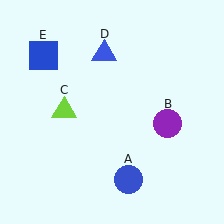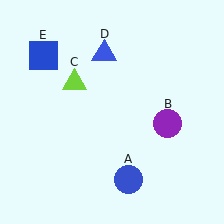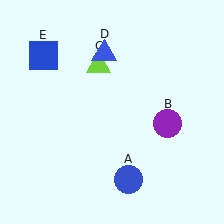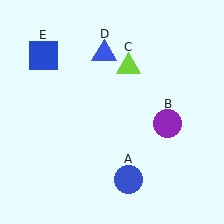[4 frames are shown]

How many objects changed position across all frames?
1 object changed position: lime triangle (object C).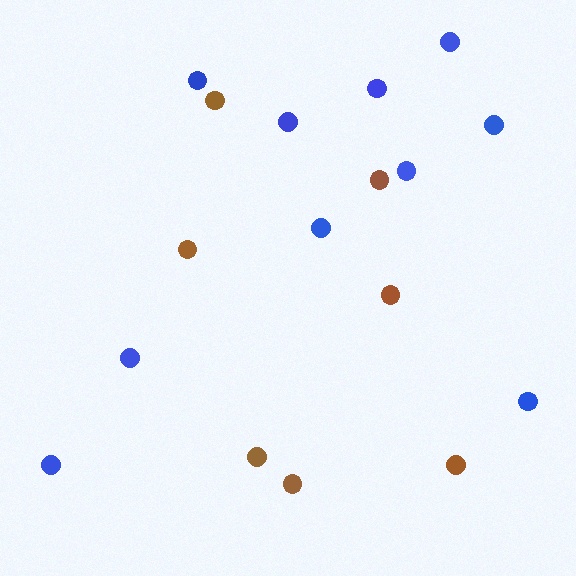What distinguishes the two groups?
There are 2 groups: one group of brown circles (7) and one group of blue circles (10).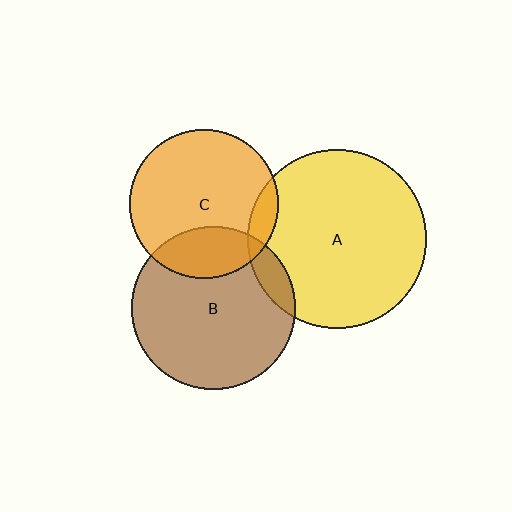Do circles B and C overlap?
Yes.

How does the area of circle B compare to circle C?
Approximately 1.2 times.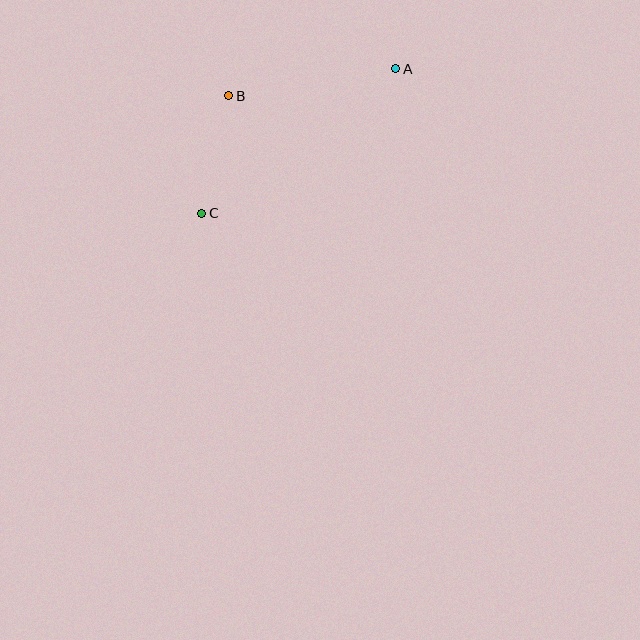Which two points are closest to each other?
Points B and C are closest to each other.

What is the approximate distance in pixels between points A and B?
The distance between A and B is approximately 169 pixels.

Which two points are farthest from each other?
Points A and C are farthest from each other.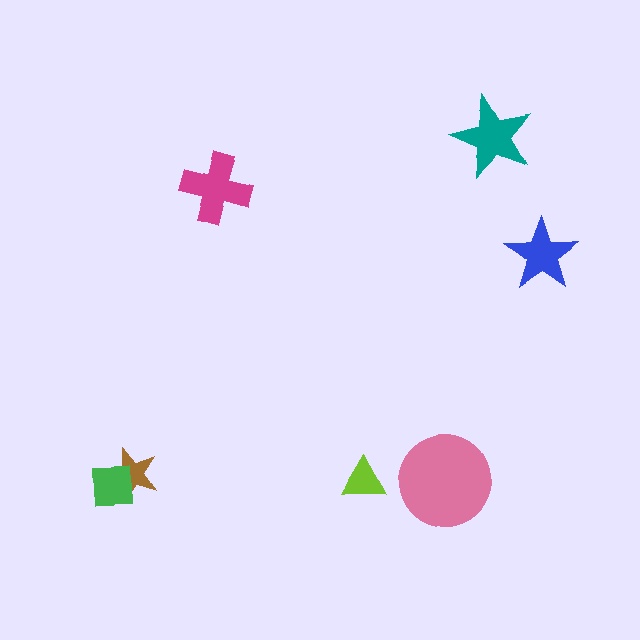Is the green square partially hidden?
No, no other shape covers it.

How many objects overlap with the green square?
1 object overlaps with the green square.